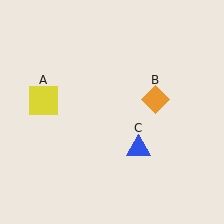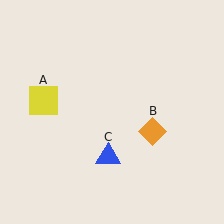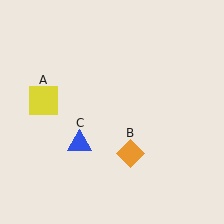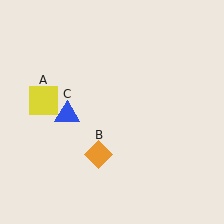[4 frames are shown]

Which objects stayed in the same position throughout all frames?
Yellow square (object A) remained stationary.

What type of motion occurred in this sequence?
The orange diamond (object B), blue triangle (object C) rotated clockwise around the center of the scene.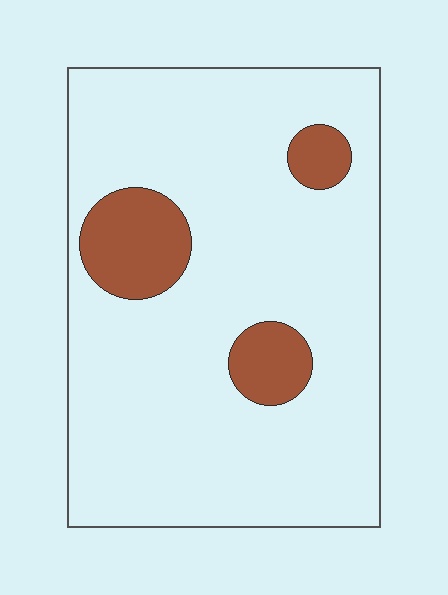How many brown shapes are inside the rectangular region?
3.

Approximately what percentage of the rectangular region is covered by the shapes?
Approximately 15%.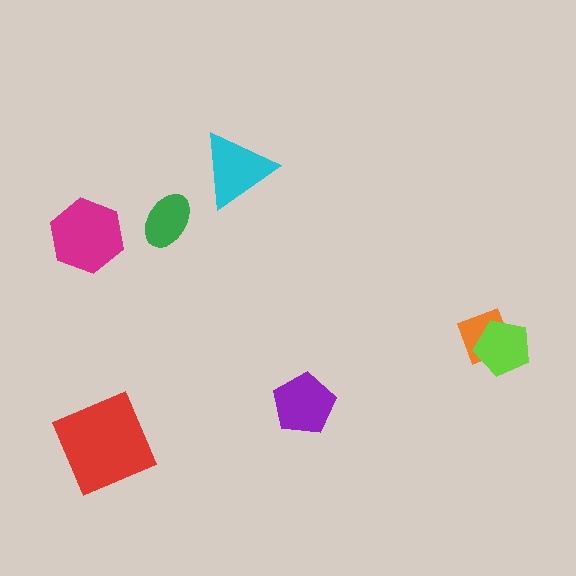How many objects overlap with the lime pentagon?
1 object overlaps with the lime pentagon.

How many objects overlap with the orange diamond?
1 object overlaps with the orange diamond.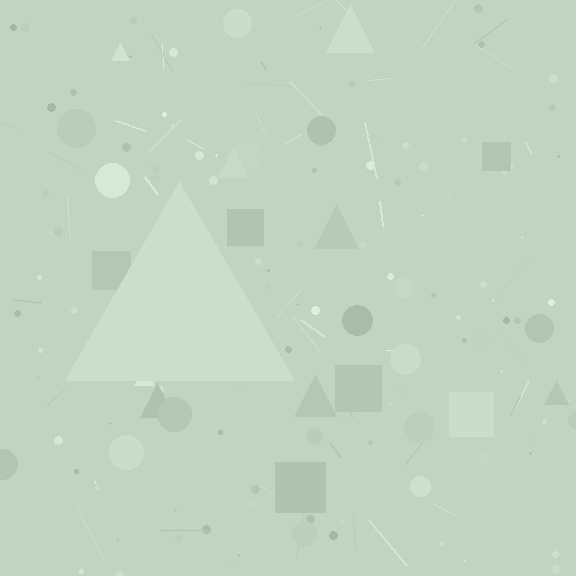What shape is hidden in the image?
A triangle is hidden in the image.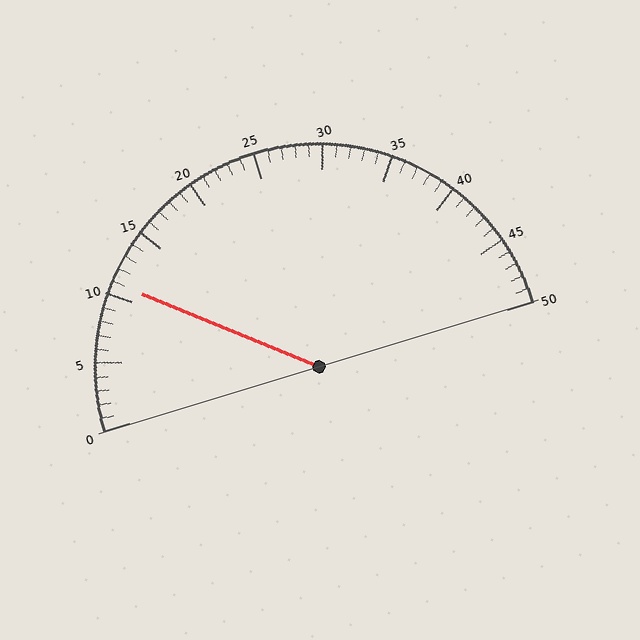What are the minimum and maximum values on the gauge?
The gauge ranges from 0 to 50.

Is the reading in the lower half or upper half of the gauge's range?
The reading is in the lower half of the range (0 to 50).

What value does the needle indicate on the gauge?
The needle indicates approximately 11.